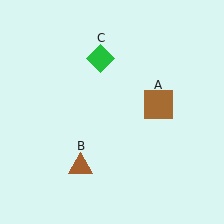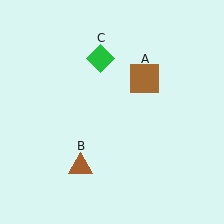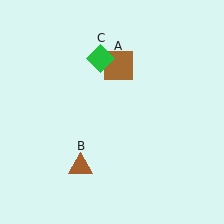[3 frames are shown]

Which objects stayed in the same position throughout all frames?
Brown triangle (object B) and green diamond (object C) remained stationary.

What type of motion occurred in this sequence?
The brown square (object A) rotated counterclockwise around the center of the scene.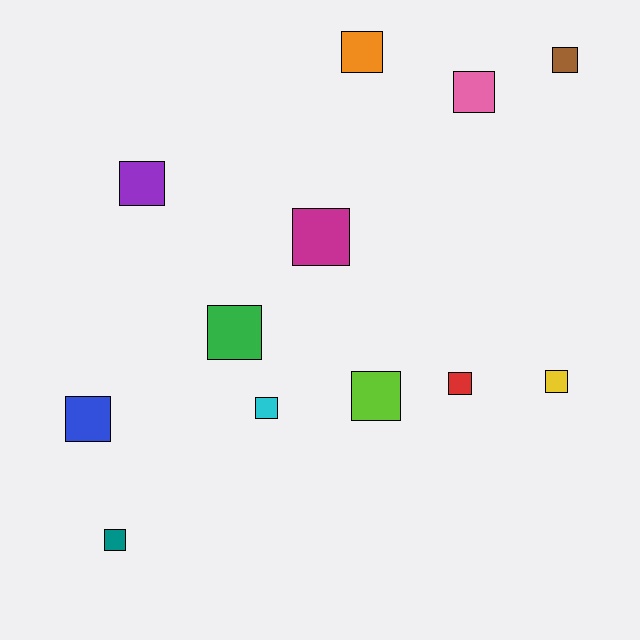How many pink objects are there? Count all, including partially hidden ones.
There is 1 pink object.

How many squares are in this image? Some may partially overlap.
There are 12 squares.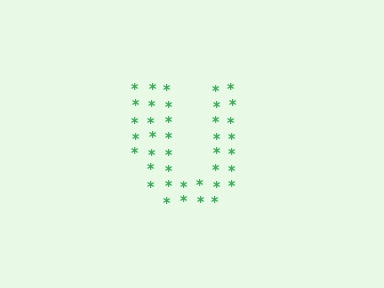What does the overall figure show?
The overall figure shows the letter U.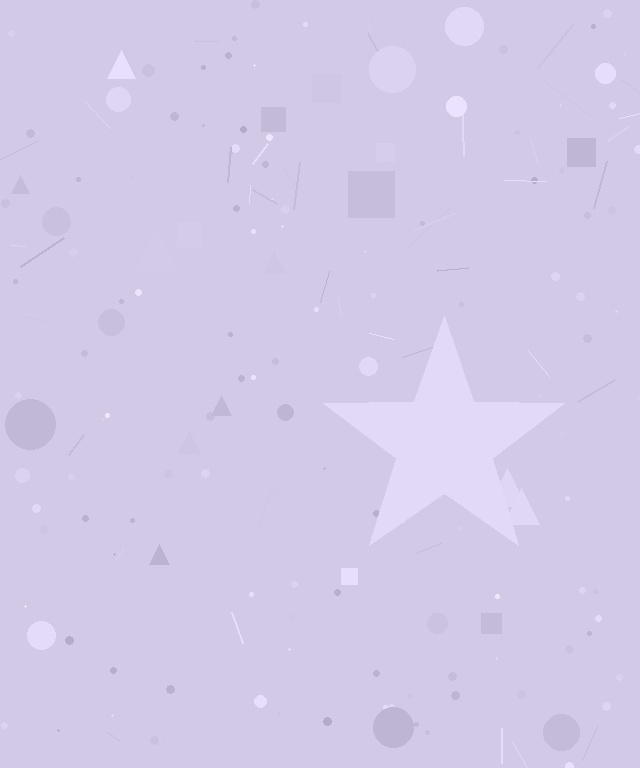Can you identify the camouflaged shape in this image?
The camouflaged shape is a star.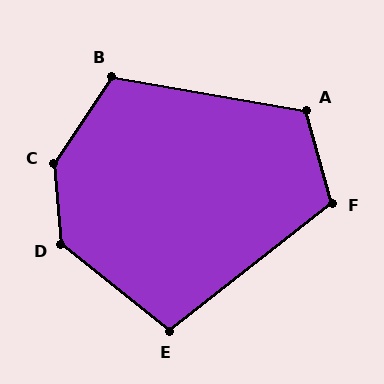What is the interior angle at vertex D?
Approximately 134 degrees (obtuse).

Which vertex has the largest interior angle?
C, at approximately 142 degrees.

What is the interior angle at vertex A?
Approximately 115 degrees (obtuse).